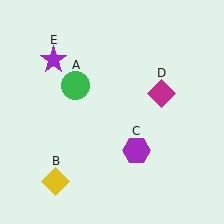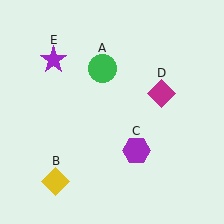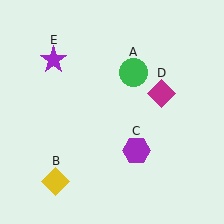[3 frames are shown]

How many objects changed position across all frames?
1 object changed position: green circle (object A).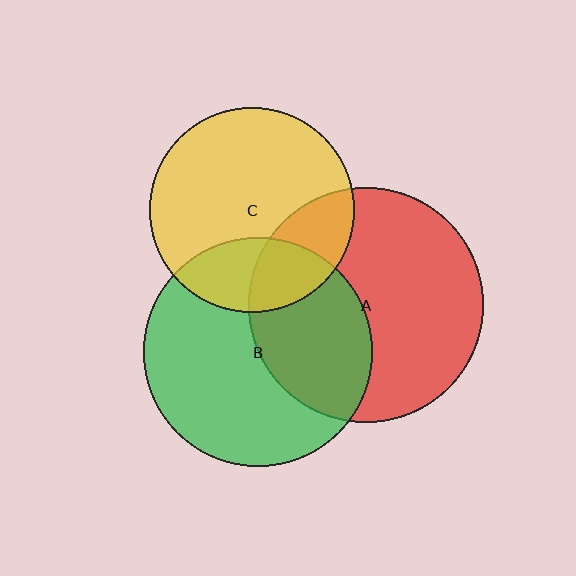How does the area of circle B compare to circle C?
Approximately 1.2 times.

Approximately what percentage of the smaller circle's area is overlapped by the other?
Approximately 25%.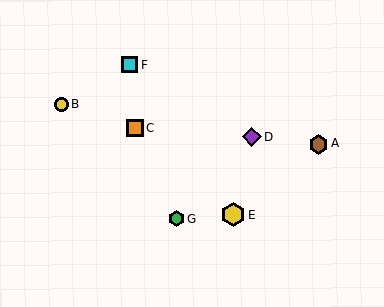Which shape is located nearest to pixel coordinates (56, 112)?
The yellow circle (labeled B) at (61, 105) is nearest to that location.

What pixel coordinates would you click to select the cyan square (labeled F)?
Click at (129, 65) to select the cyan square F.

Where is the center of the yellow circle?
The center of the yellow circle is at (61, 105).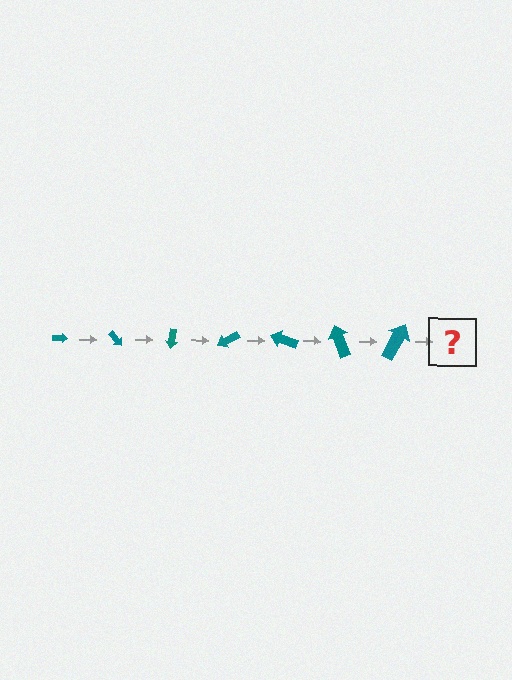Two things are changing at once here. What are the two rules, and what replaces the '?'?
The two rules are that the arrow grows larger each step and it rotates 50 degrees each step. The '?' should be an arrow, larger than the previous one and rotated 350 degrees from the start.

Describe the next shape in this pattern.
It should be an arrow, larger than the previous one and rotated 350 degrees from the start.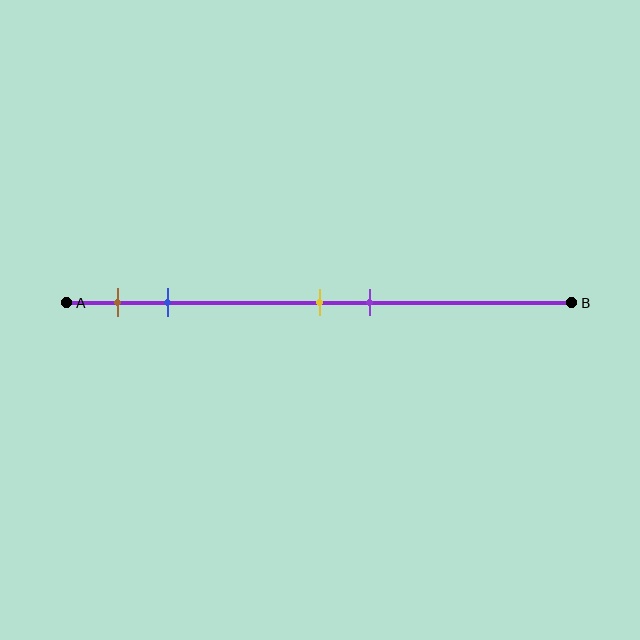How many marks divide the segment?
There are 4 marks dividing the segment.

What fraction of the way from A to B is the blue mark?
The blue mark is approximately 20% (0.2) of the way from A to B.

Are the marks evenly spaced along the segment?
No, the marks are not evenly spaced.